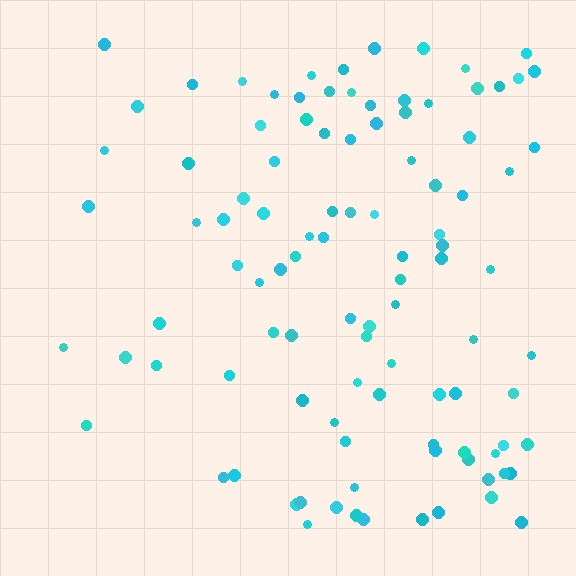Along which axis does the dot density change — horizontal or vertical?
Horizontal.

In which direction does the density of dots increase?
From left to right, with the right side densest.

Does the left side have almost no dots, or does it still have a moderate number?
Still a moderate number, just noticeably fewer than the right.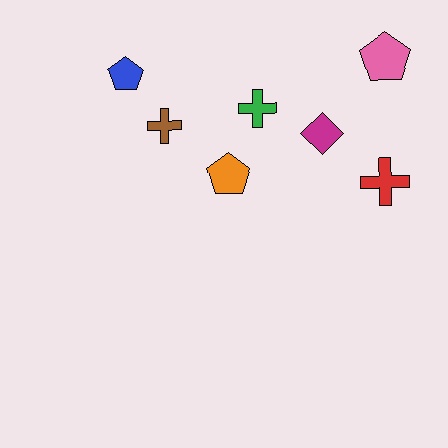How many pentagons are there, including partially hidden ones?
There are 3 pentagons.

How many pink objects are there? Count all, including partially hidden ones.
There is 1 pink object.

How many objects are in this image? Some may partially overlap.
There are 7 objects.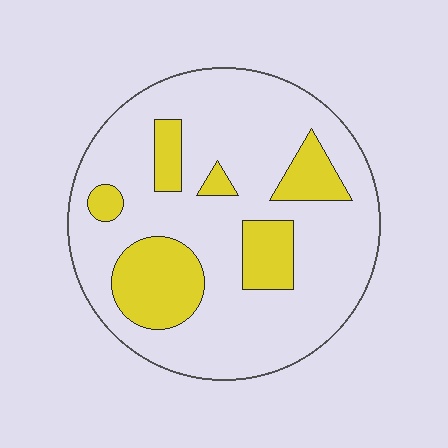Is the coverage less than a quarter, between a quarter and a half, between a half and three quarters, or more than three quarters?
Less than a quarter.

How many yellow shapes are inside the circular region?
6.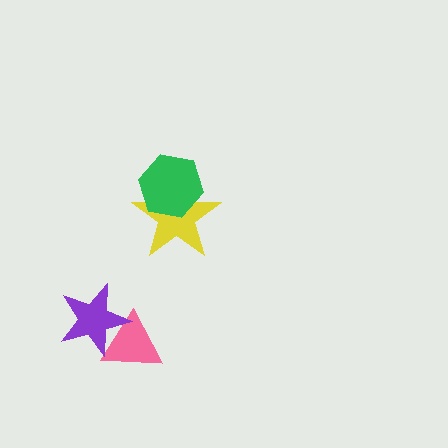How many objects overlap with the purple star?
1 object overlaps with the purple star.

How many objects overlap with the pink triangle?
1 object overlaps with the pink triangle.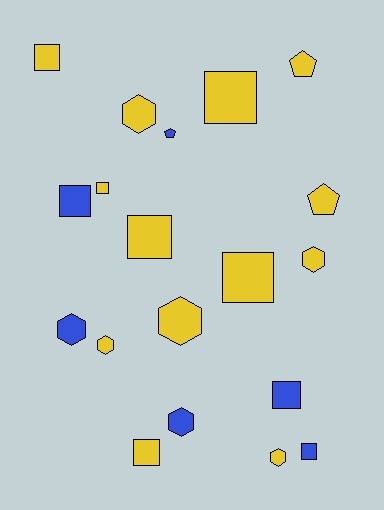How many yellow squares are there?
There are 6 yellow squares.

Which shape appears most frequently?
Square, with 9 objects.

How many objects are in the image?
There are 19 objects.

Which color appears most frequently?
Yellow, with 13 objects.